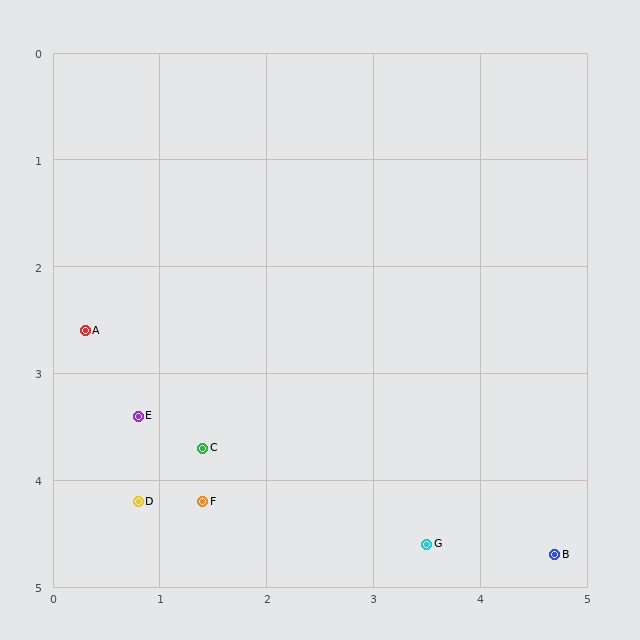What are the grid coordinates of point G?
Point G is at approximately (3.5, 4.6).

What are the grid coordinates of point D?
Point D is at approximately (0.8, 4.2).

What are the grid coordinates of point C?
Point C is at approximately (1.4, 3.7).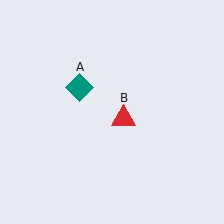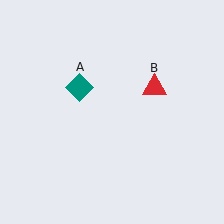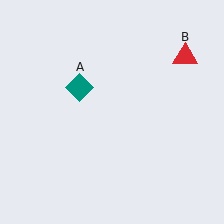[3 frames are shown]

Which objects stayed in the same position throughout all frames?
Teal diamond (object A) remained stationary.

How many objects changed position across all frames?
1 object changed position: red triangle (object B).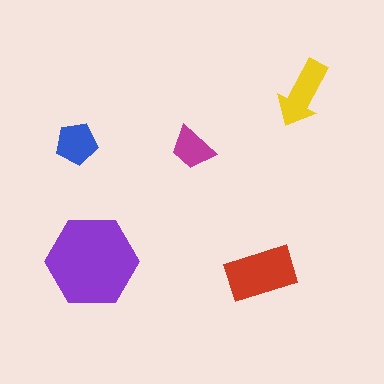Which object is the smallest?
The magenta trapezoid.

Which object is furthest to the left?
The blue pentagon is leftmost.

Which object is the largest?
The purple hexagon.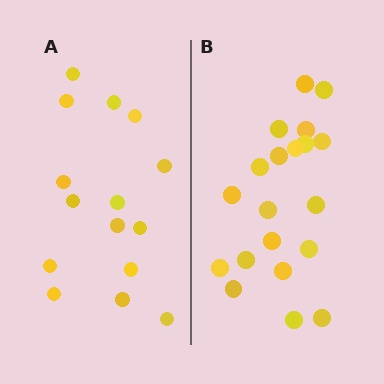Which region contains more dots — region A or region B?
Region B (the right region) has more dots.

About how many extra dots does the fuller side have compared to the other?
Region B has about 5 more dots than region A.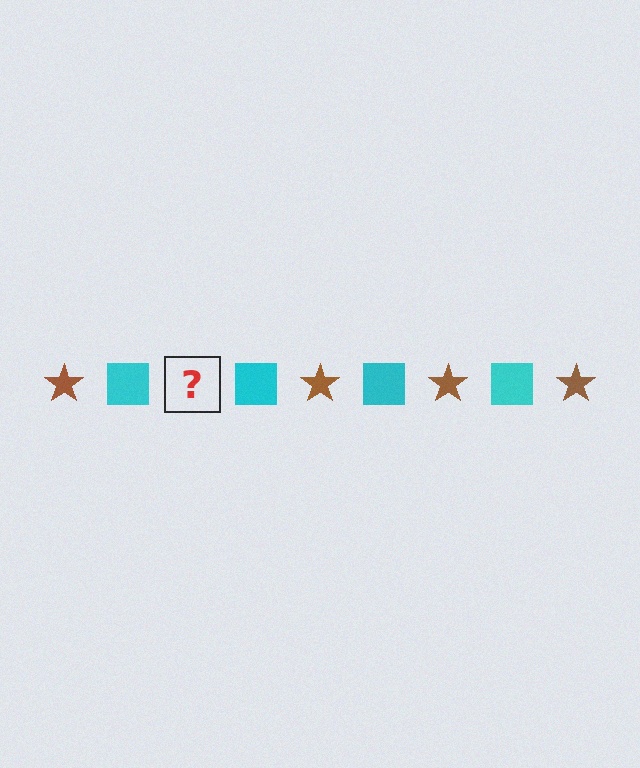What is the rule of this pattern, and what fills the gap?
The rule is that the pattern alternates between brown star and cyan square. The gap should be filled with a brown star.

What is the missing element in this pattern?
The missing element is a brown star.